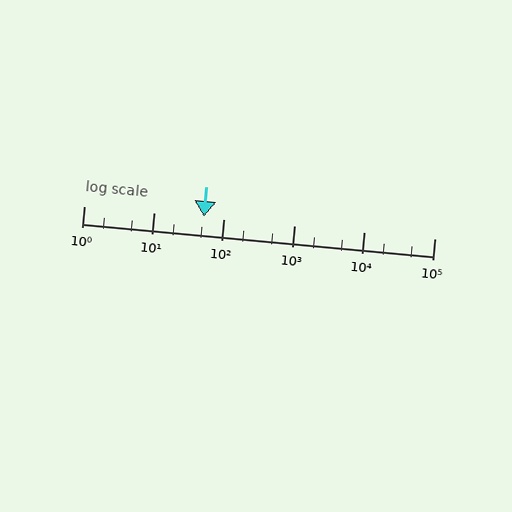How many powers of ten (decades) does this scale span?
The scale spans 5 decades, from 1 to 100000.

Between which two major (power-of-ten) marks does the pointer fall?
The pointer is between 10 and 100.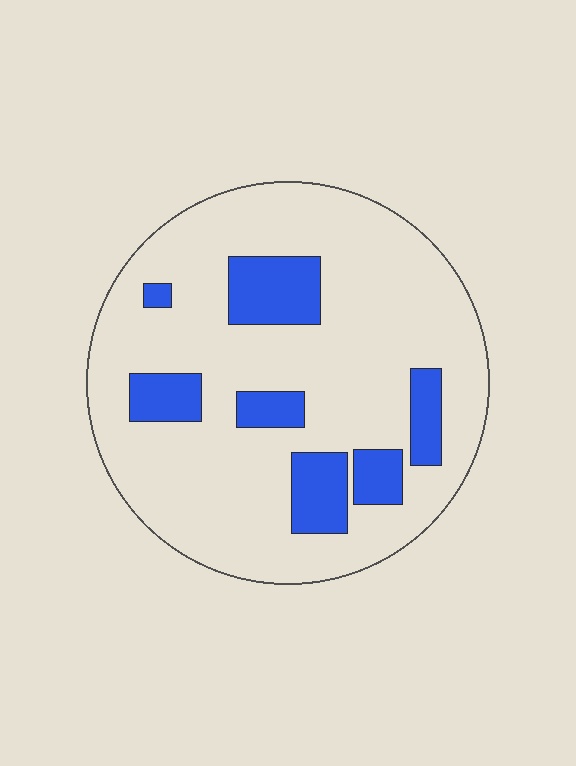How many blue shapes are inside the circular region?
7.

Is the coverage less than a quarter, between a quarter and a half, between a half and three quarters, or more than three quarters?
Less than a quarter.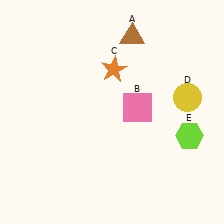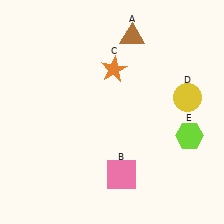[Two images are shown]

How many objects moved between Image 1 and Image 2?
1 object moved between the two images.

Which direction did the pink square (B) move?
The pink square (B) moved down.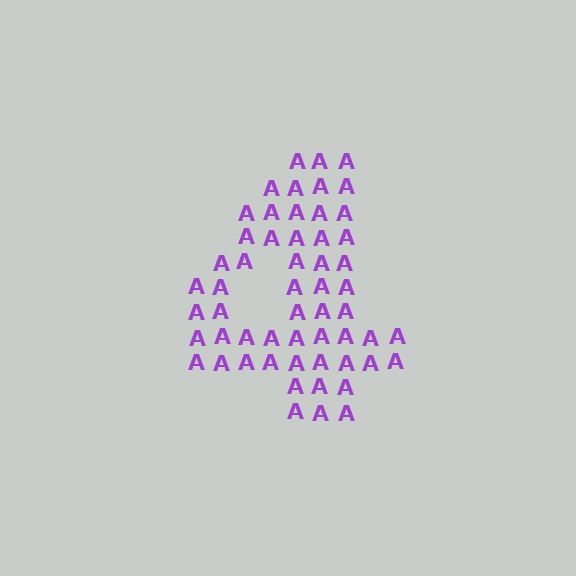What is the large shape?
The large shape is the digit 4.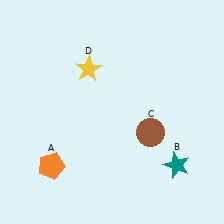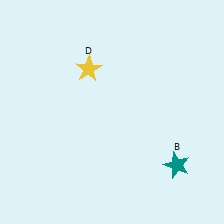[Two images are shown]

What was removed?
The brown circle (C), the orange pentagon (A) were removed in Image 2.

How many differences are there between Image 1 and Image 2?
There are 2 differences between the two images.